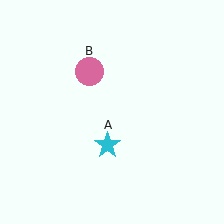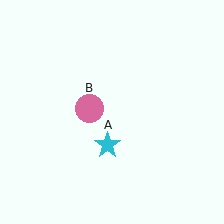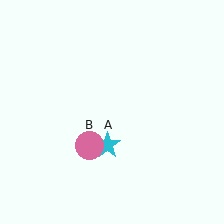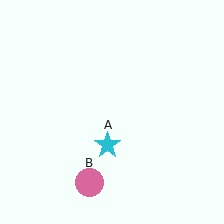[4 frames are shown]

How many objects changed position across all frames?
1 object changed position: pink circle (object B).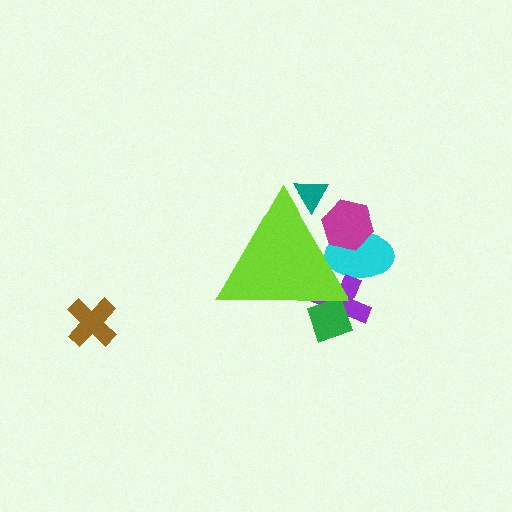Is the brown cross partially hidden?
No, the brown cross is fully visible.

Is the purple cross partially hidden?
Yes, the purple cross is partially hidden behind the lime triangle.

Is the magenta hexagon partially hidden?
Yes, the magenta hexagon is partially hidden behind the lime triangle.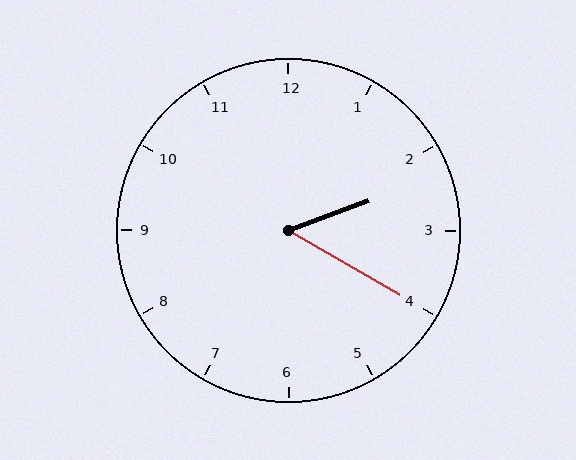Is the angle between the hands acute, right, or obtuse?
It is acute.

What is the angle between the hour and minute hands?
Approximately 50 degrees.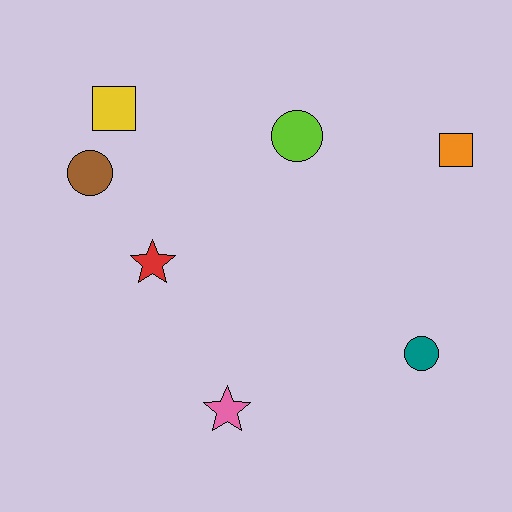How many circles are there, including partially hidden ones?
There are 3 circles.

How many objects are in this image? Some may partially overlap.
There are 7 objects.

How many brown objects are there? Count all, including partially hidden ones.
There is 1 brown object.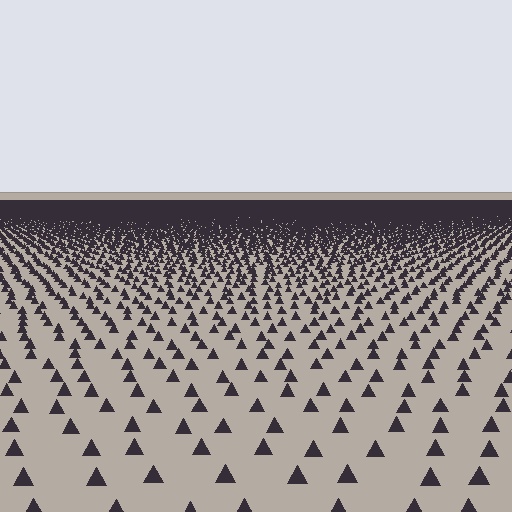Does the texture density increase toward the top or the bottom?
Density increases toward the top.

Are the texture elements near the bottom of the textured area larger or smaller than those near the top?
Larger. Near the bottom, elements are closer to the viewer and appear at a bigger on-screen size.